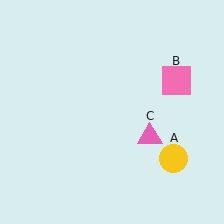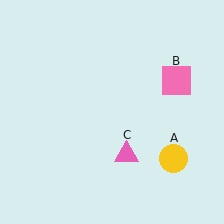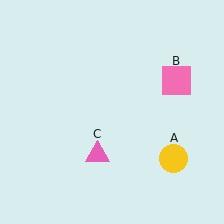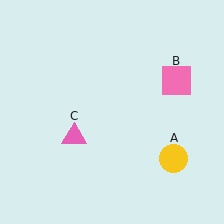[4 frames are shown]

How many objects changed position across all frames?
1 object changed position: pink triangle (object C).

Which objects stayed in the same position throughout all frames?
Yellow circle (object A) and pink square (object B) remained stationary.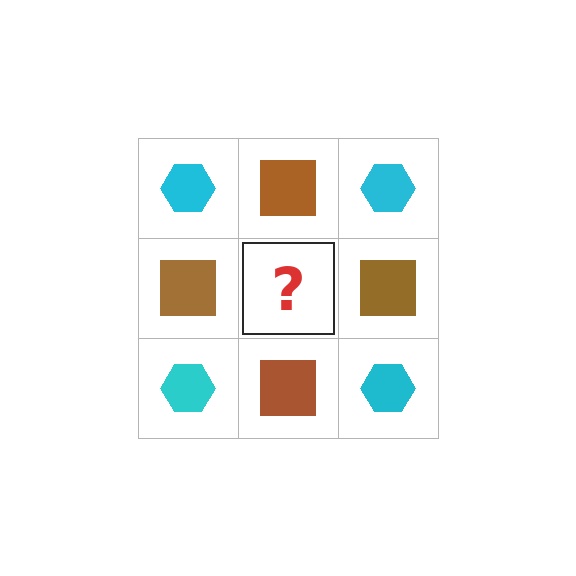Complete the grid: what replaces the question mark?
The question mark should be replaced with a cyan hexagon.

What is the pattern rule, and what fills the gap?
The rule is that it alternates cyan hexagon and brown square in a checkerboard pattern. The gap should be filled with a cyan hexagon.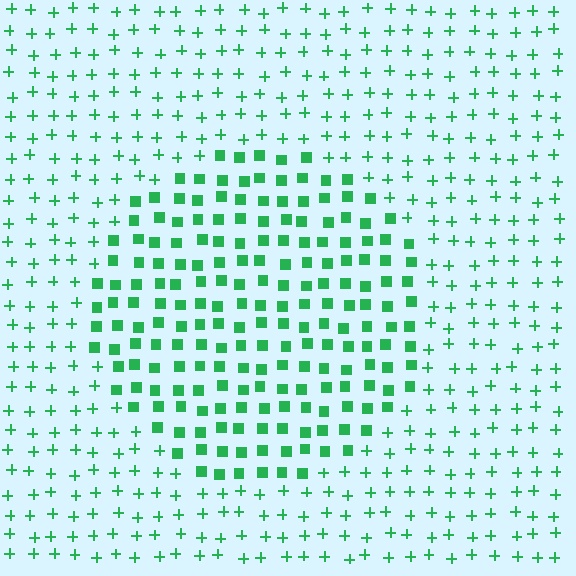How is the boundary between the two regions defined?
The boundary is defined by a change in element shape: squares inside vs. plus signs outside. All elements share the same color and spacing.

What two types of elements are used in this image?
The image uses squares inside the circle region and plus signs outside it.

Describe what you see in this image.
The image is filled with small green elements arranged in a uniform grid. A circle-shaped region contains squares, while the surrounding area contains plus signs. The boundary is defined purely by the change in element shape.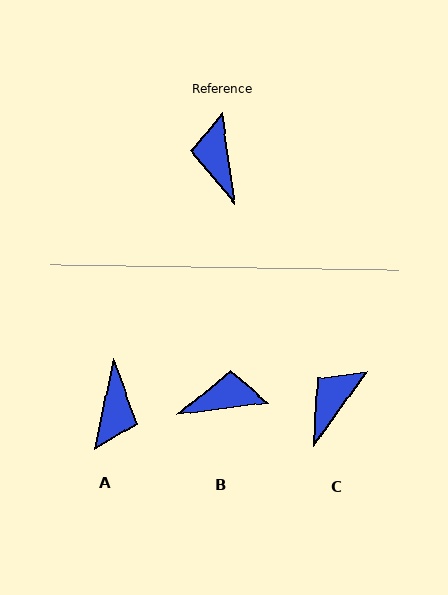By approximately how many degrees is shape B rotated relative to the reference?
Approximately 90 degrees clockwise.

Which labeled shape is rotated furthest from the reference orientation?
A, about 161 degrees away.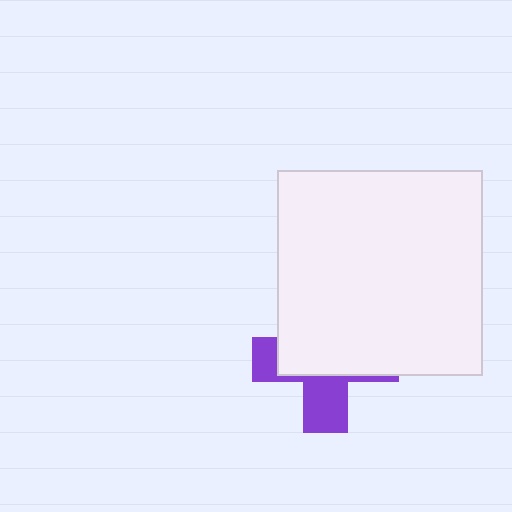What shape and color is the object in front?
The object in front is a white square.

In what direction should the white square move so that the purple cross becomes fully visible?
The white square should move up. That is the shortest direction to clear the overlap and leave the purple cross fully visible.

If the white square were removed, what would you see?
You would see the complete purple cross.